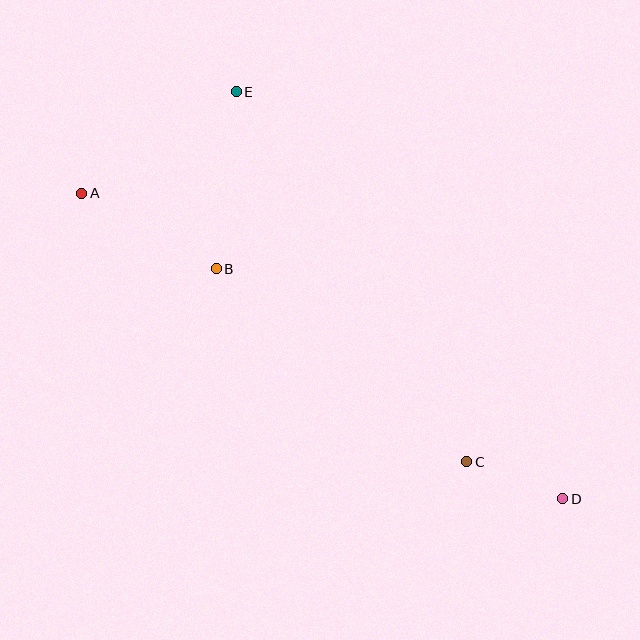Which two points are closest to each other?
Points C and D are closest to each other.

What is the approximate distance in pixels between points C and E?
The distance between C and E is approximately 436 pixels.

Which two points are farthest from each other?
Points A and D are farthest from each other.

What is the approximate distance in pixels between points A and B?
The distance between A and B is approximately 154 pixels.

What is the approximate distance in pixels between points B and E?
The distance between B and E is approximately 178 pixels.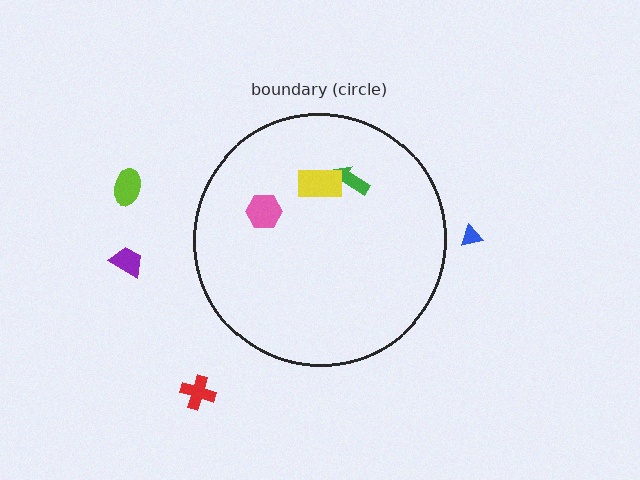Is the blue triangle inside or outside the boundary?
Outside.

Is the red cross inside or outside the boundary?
Outside.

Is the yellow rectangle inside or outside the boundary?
Inside.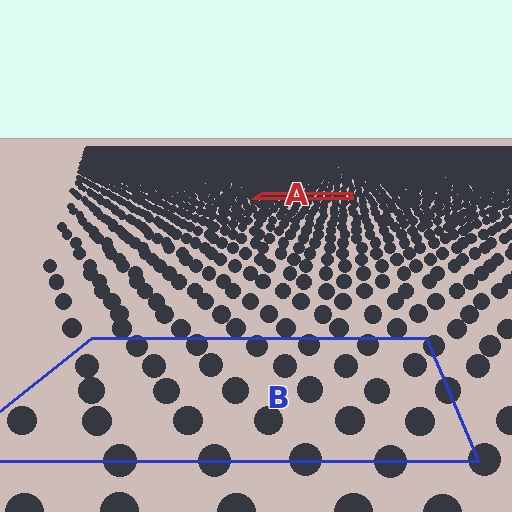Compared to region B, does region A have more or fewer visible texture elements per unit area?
Region A has more texture elements per unit area — they are packed more densely because it is farther away.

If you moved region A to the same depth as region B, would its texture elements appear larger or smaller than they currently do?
They would appear larger. At a closer depth, the same texture elements are projected at a bigger on-screen size.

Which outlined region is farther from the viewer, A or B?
Region A is farther from the viewer — the texture elements inside it appear smaller and more densely packed.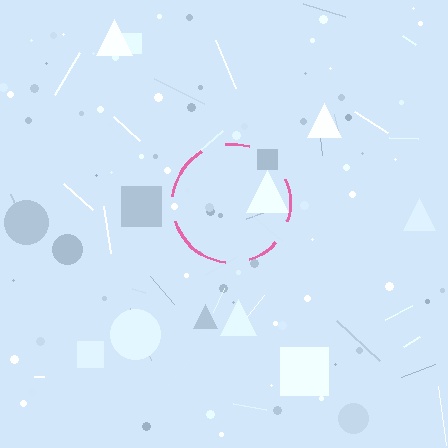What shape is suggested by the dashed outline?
The dashed outline suggests a circle.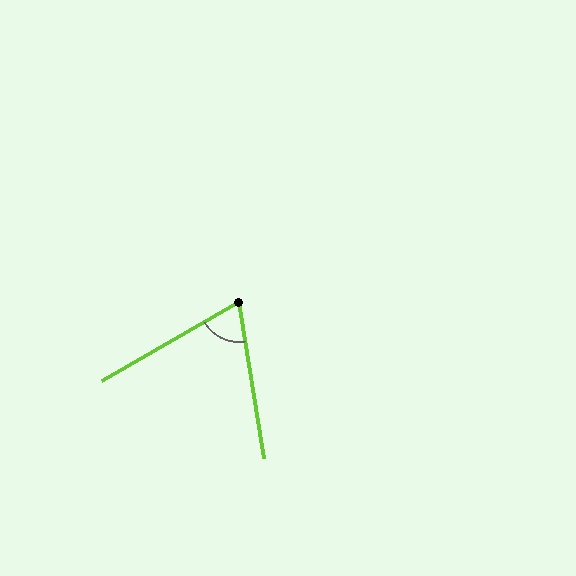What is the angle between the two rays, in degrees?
Approximately 69 degrees.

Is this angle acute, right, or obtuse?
It is acute.